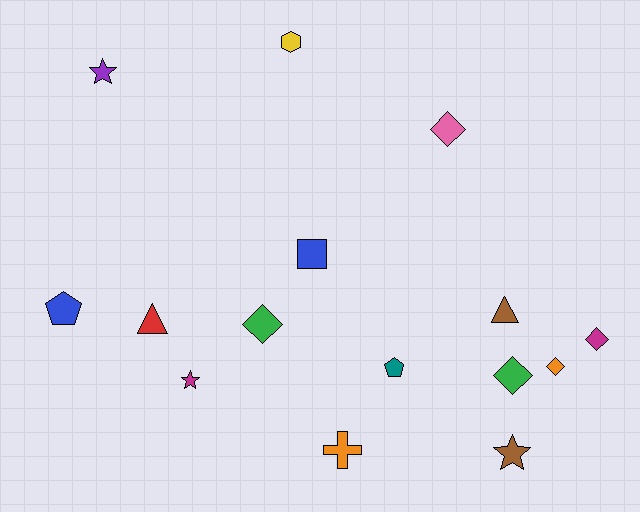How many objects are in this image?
There are 15 objects.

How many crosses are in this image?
There is 1 cross.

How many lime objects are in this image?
There are no lime objects.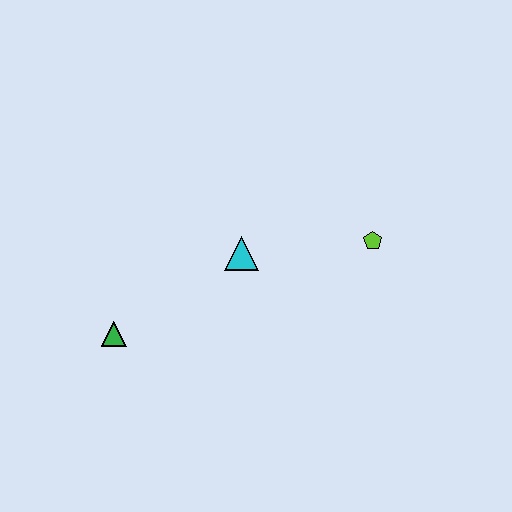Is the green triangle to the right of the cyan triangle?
No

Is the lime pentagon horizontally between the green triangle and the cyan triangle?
No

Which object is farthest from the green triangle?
The lime pentagon is farthest from the green triangle.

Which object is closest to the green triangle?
The cyan triangle is closest to the green triangle.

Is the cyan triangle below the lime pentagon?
Yes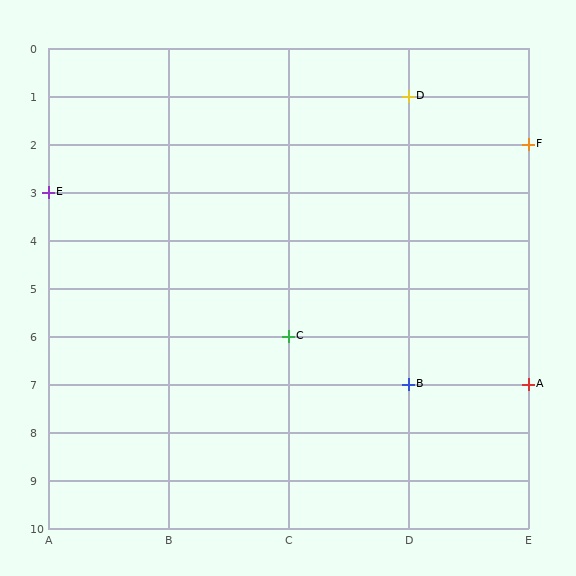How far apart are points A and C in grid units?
Points A and C are 2 columns and 1 row apart (about 2.2 grid units diagonally).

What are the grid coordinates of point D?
Point D is at grid coordinates (D, 1).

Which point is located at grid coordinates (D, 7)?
Point B is at (D, 7).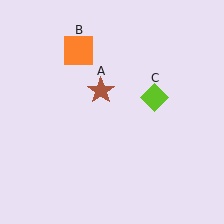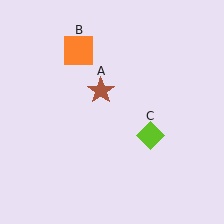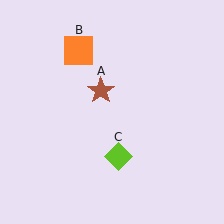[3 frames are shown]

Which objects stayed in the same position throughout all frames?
Brown star (object A) and orange square (object B) remained stationary.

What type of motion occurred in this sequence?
The lime diamond (object C) rotated clockwise around the center of the scene.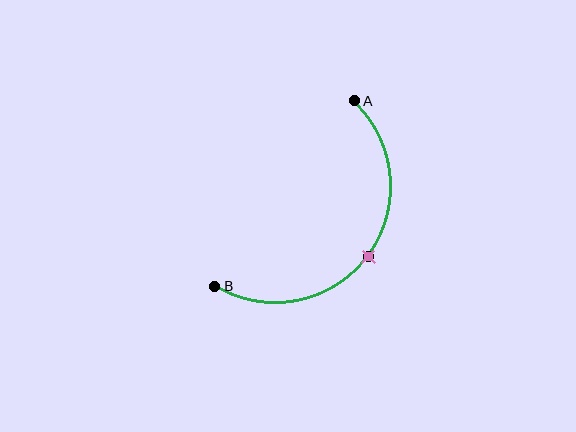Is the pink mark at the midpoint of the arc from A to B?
Yes. The pink mark lies on the arc at equal arc-length from both A and B — it is the arc midpoint.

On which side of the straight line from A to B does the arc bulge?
The arc bulges below and to the right of the straight line connecting A and B.